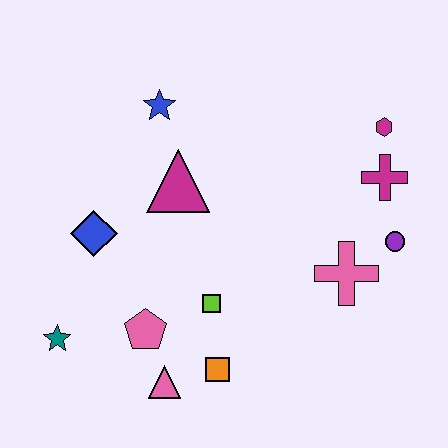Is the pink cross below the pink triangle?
No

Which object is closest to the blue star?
The magenta triangle is closest to the blue star.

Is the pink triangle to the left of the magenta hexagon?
Yes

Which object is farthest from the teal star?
The magenta hexagon is farthest from the teal star.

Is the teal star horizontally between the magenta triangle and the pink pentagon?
No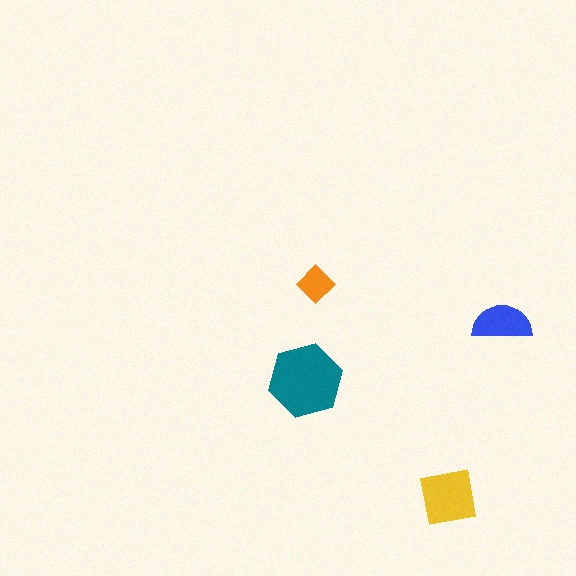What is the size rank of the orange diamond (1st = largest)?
4th.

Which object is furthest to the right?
The blue semicircle is rightmost.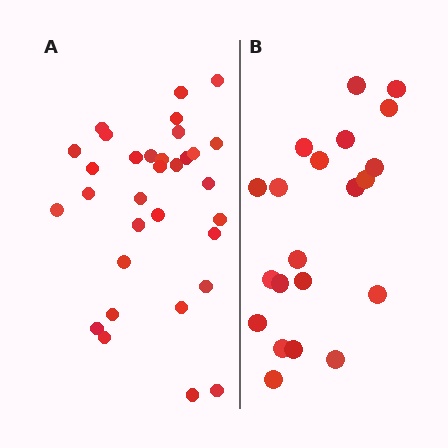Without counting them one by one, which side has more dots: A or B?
Region A (the left region) has more dots.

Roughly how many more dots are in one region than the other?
Region A has roughly 12 or so more dots than region B.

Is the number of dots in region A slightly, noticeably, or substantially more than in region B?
Region A has substantially more. The ratio is roughly 1.5 to 1.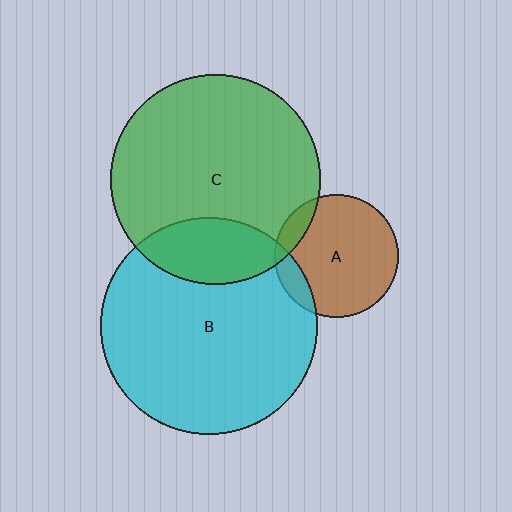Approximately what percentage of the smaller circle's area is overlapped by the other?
Approximately 10%.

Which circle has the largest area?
Circle B (cyan).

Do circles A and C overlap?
Yes.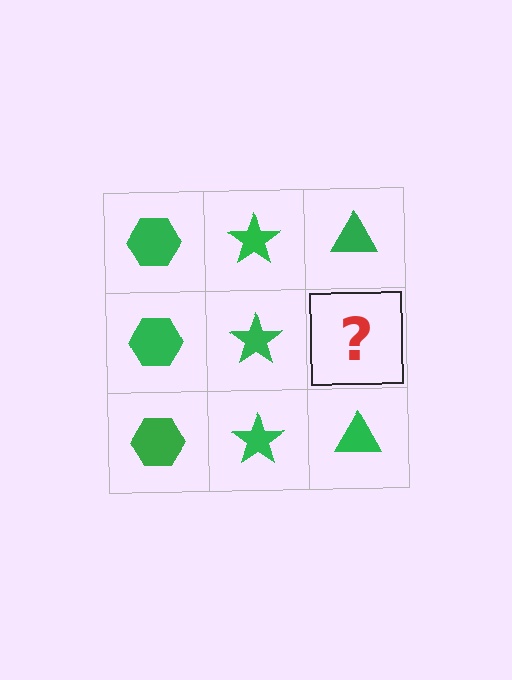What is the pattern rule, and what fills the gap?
The rule is that each column has a consistent shape. The gap should be filled with a green triangle.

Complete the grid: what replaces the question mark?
The question mark should be replaced with a green triangle.